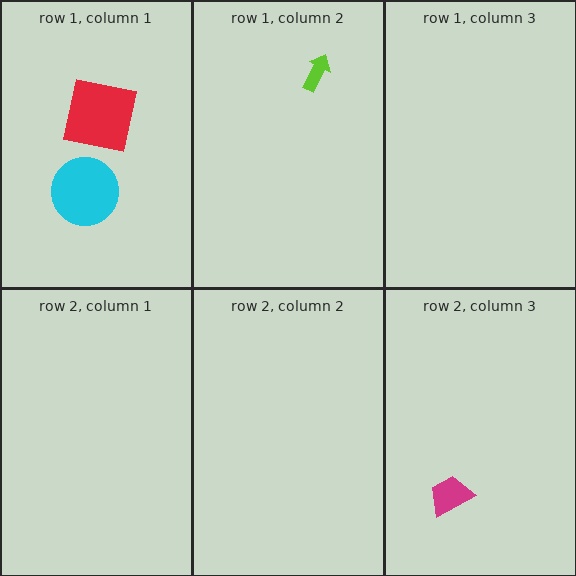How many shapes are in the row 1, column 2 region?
1.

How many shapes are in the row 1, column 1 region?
2.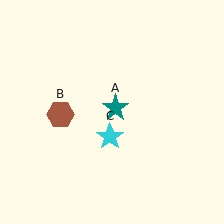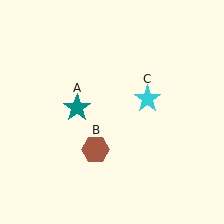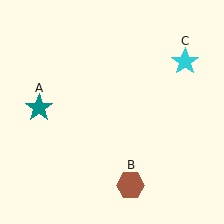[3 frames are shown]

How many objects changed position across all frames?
3 objects changed position: teal star (object A), brown hexagon (object B), cyan star (object C).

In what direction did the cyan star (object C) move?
The cyan star (object C) moved up and to the right.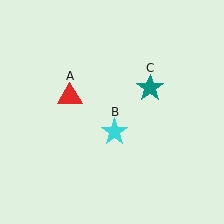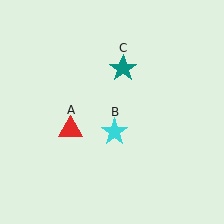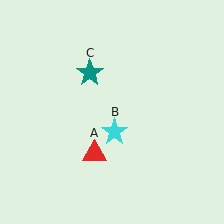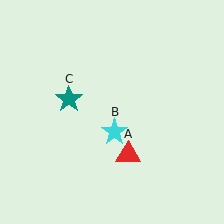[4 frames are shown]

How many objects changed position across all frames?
2 objects changed position: red triangle (object A), teal star (object C).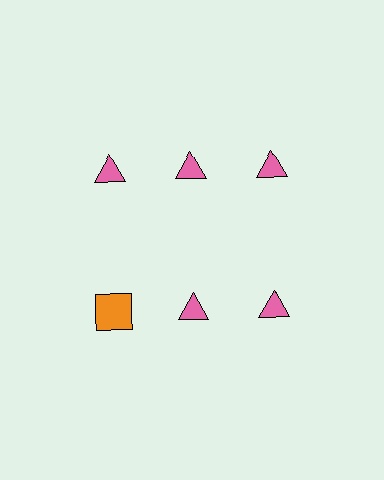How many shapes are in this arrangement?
There are 6 shapes arranged in a grid pattern.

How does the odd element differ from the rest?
It differs in both color (orange instead of pink) and shape (square instead of triangle).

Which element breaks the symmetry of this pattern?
The orange square in the second row, leftmost column breaks the symmetry. All other shapes are pink triangles.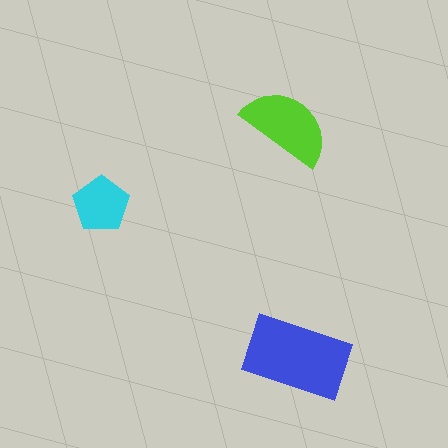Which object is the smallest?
The cyan pentagon.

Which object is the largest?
The blue rectangle.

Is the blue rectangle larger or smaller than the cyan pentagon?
Larger.